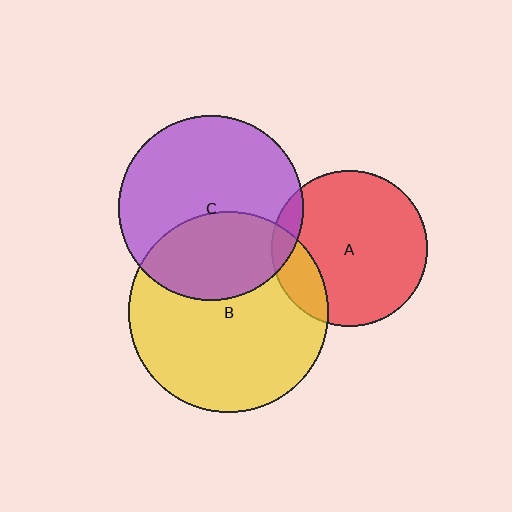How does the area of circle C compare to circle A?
Approximately 1.4 times.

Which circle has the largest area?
Circle B (yellow).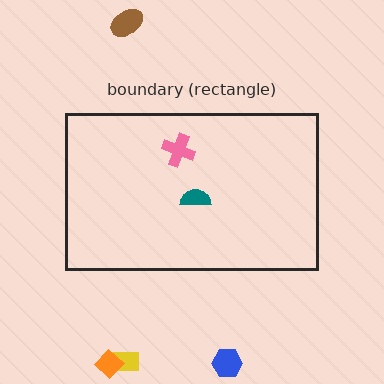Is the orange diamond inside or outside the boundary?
Outside.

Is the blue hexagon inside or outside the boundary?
Outside.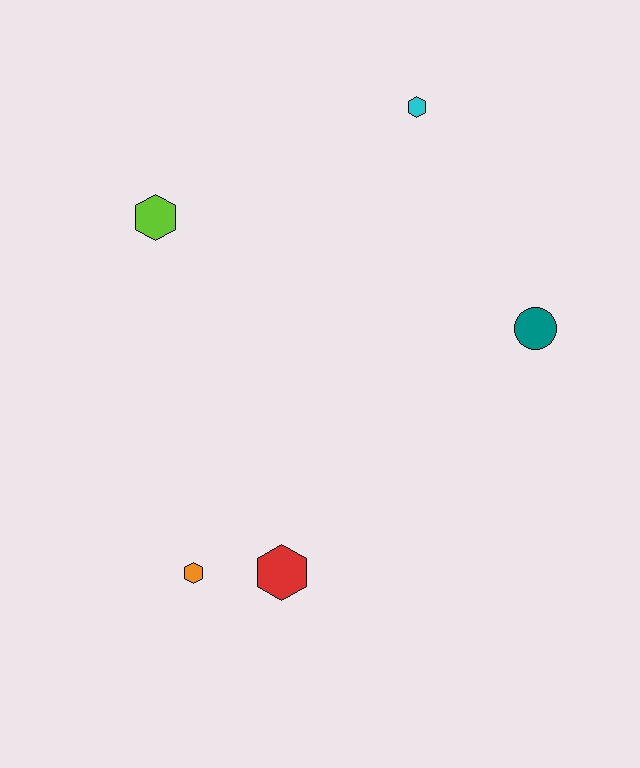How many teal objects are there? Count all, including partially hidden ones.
There is 1 teal object.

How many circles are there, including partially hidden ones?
There is 1 circle.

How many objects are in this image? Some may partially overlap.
There are 5 objects.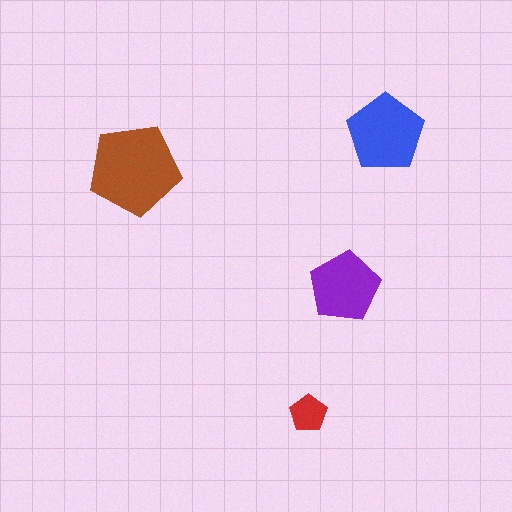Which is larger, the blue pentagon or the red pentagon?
The blue one.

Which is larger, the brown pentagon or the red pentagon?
The brown one.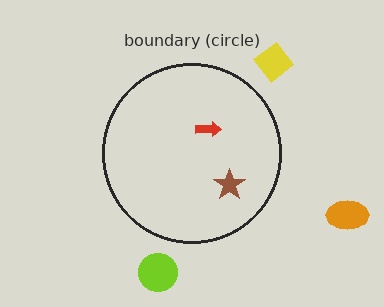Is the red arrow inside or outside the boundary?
Inside.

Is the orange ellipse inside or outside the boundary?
Outside.